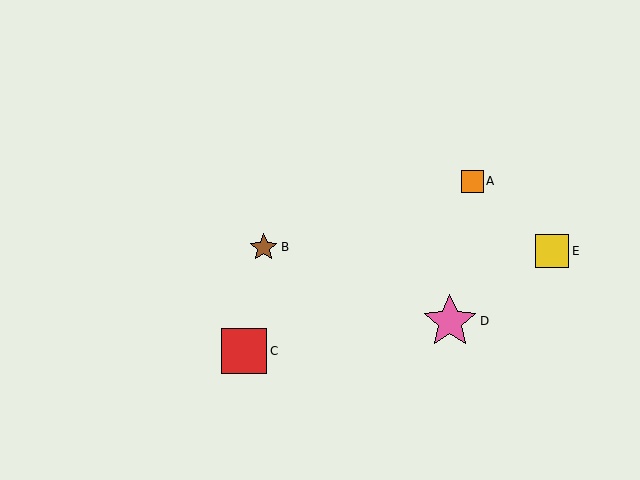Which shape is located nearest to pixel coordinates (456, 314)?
The pink star (labeled D) at (450, 321) is nearest to that location.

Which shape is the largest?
The pink star (labeled D) is the largest.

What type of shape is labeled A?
Shape A is an orange square.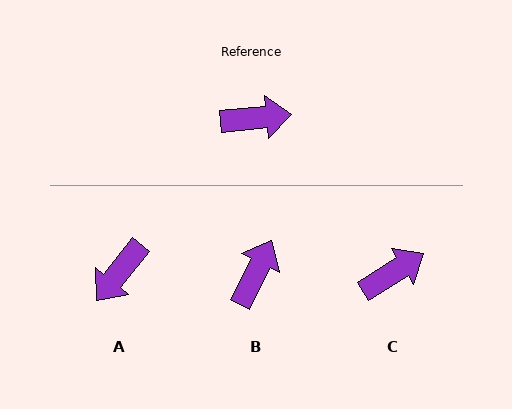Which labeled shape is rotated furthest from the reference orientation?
A, about 135 degrees away.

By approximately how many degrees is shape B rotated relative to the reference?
Approximately 58 degrees counter-clockwise.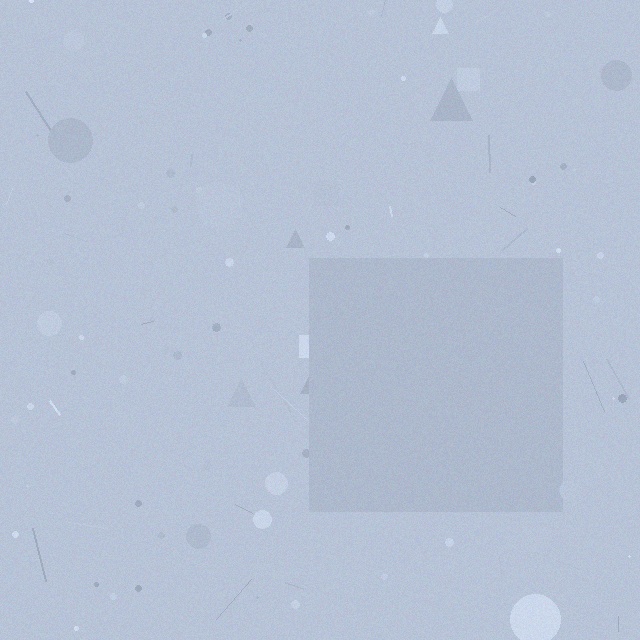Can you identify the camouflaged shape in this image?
The camouflaged shape is a square.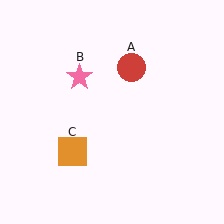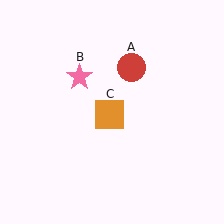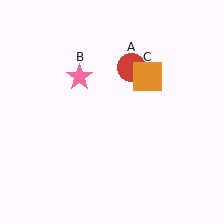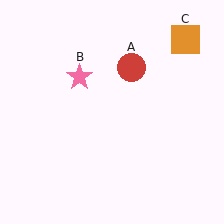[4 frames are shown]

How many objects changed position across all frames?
1 object changed position: orange square (object C).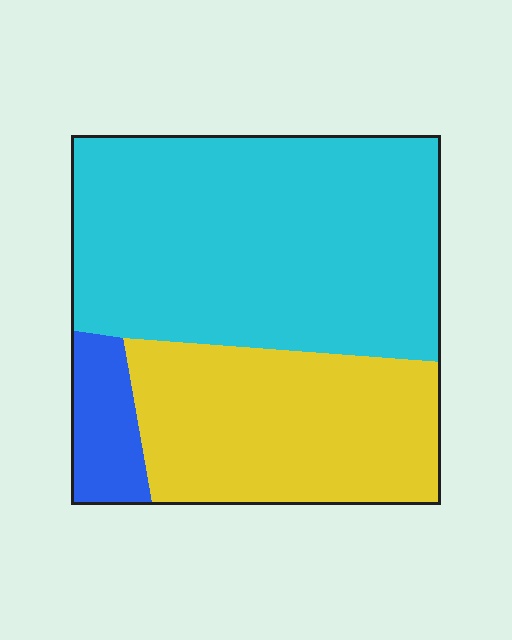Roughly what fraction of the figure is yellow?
Yellow takes up between a quarter and a half of the figure.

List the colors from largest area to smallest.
From largest to smallest: cyan, yellow, blue.